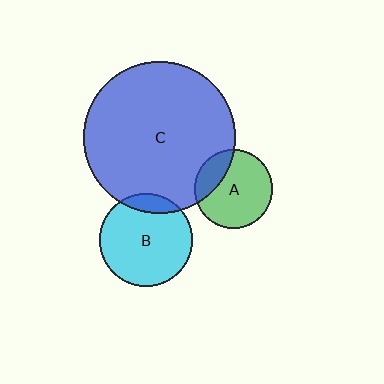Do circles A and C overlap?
Yes.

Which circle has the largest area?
Circle C (blue).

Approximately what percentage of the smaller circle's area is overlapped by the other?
Approximately 25%.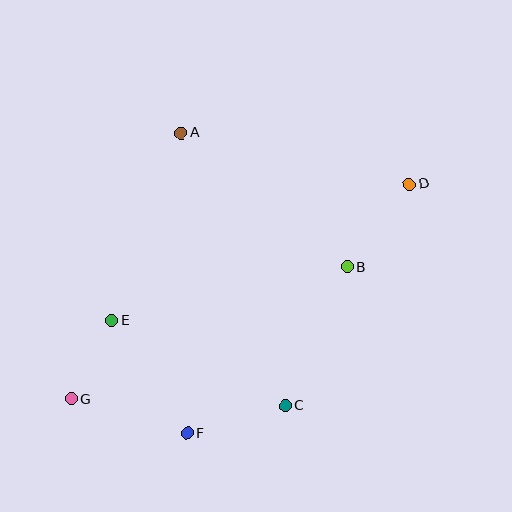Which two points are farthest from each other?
Points D and G are farthest from each other.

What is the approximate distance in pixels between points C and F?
The distance between C and F is approximately 102 pixels.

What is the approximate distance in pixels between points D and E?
The distance between D and E is approximately 327 pixels.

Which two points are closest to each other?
Points E and G are closest to each other.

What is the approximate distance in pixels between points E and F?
The distance between E and F is approximately 135 pixels.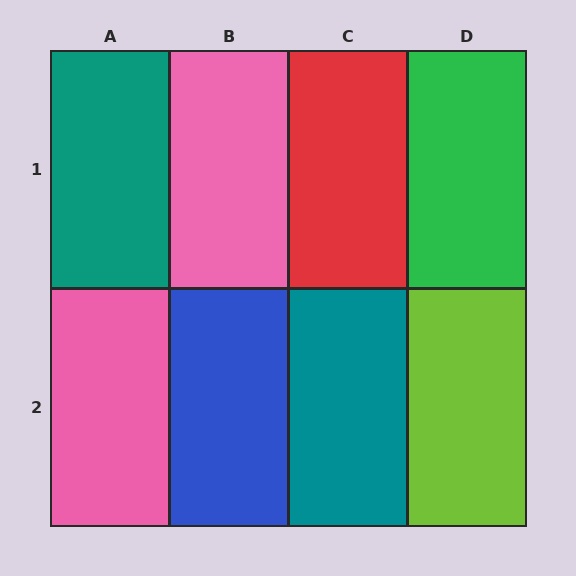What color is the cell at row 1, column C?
Red.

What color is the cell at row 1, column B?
Pink.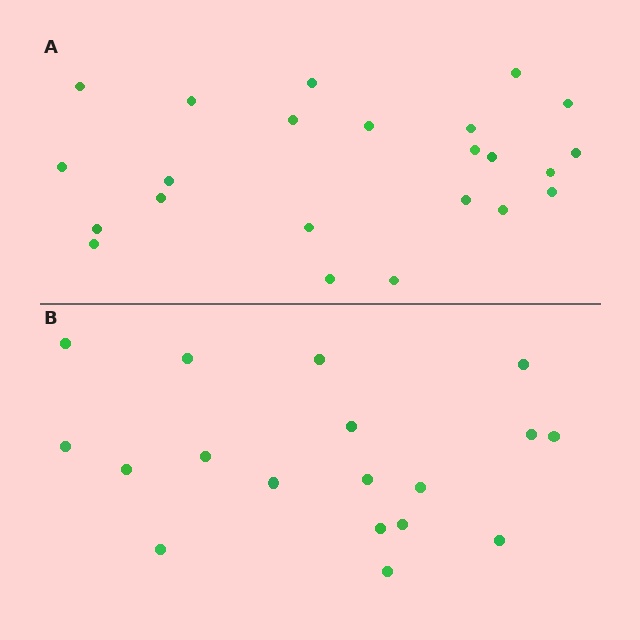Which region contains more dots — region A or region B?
Region A (the top region) has more dots.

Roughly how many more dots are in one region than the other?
Region A has about 5 more dots than region B.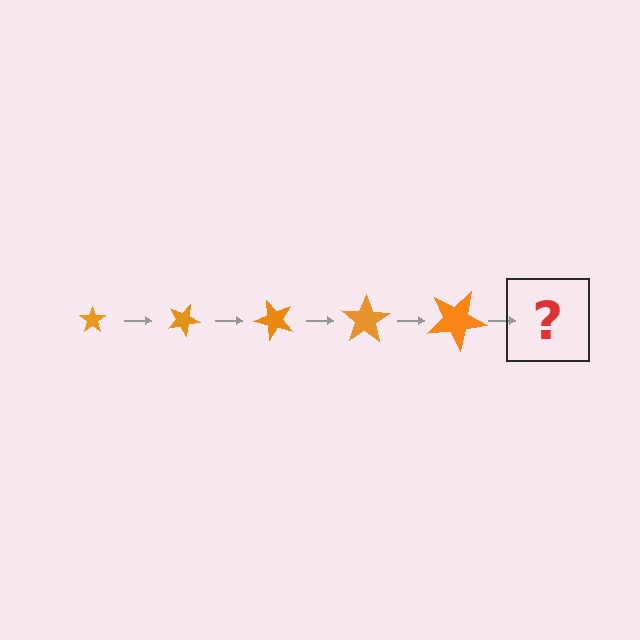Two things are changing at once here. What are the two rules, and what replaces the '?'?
The two rules are that the star grows larger each step and it rotates 25 degrees each step. The '?' should be a star, larger than the previous one and rotated 125 degrees from the start.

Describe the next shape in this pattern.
It should be a star, larger than the previous one and rotated 125 degrees from the start.